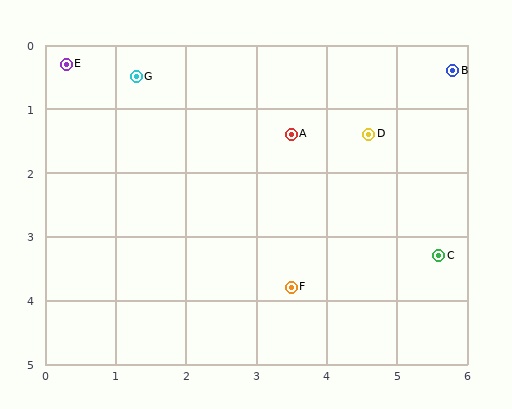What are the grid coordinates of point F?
Point F is at approximately (3.5, 3.8).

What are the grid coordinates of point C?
Point C is at approximately (5.6, 3.3).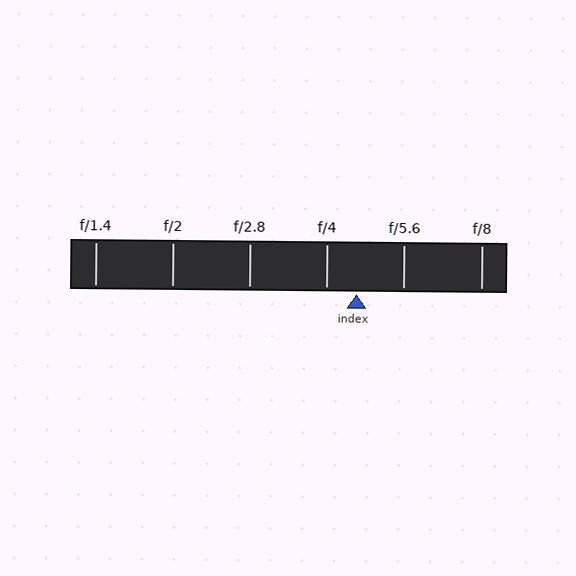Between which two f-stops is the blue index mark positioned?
The index mark is between f/4 and f/5.6.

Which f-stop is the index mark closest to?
The index mark is closest to f/4.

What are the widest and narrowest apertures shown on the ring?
The widest aperture shown is f/1.4 and the narrowest is f/8.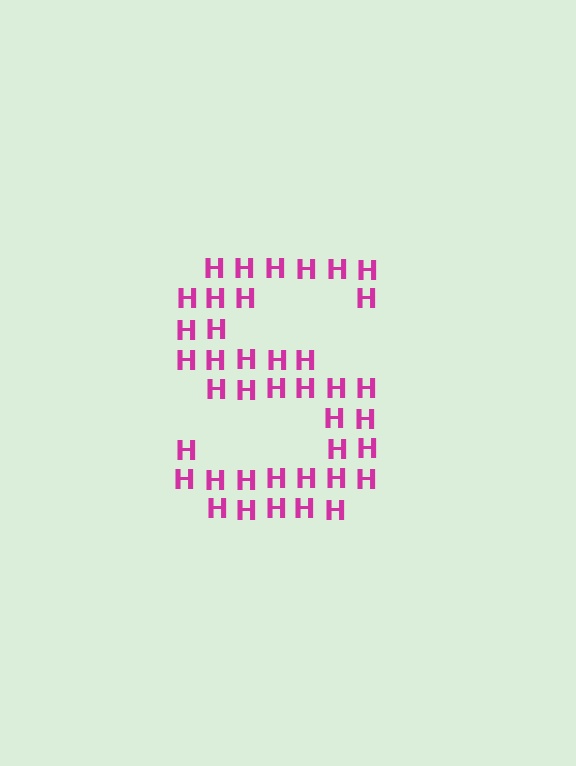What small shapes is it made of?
It is made of small letter H's.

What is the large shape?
The large shape is the letter S.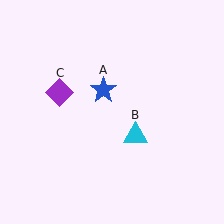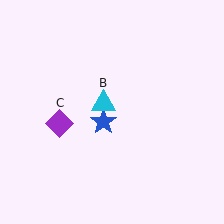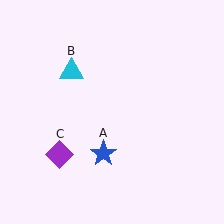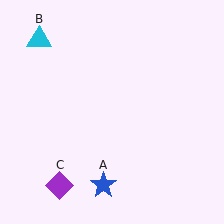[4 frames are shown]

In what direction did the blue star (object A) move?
The blue star (object A) moved down.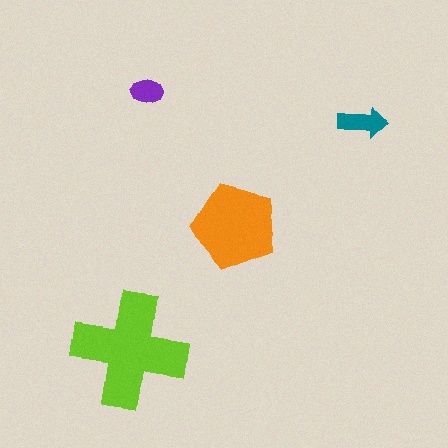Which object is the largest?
The lime cross.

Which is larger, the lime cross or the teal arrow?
The lime cross.